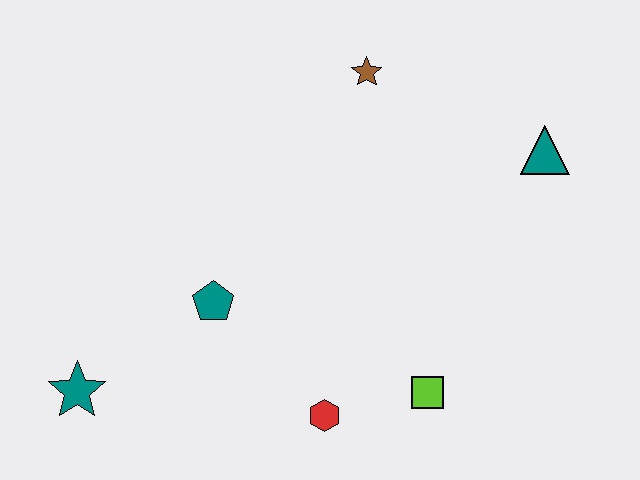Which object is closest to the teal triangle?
The brown star is closest to the teal triangle.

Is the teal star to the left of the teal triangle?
Yes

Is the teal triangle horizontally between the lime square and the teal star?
No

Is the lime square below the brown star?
Yes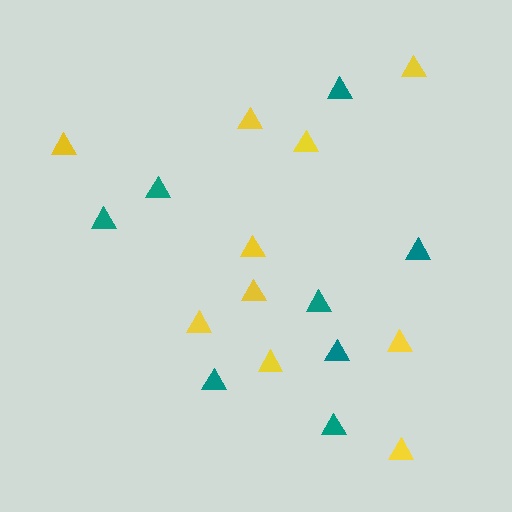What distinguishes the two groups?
There are 2 groups: one group of teal triangles (8) and one group of yellow triangles (10).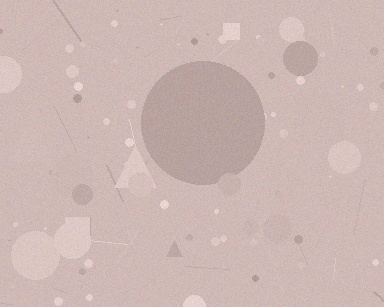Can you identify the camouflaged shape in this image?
The camouflaged shape is a circle.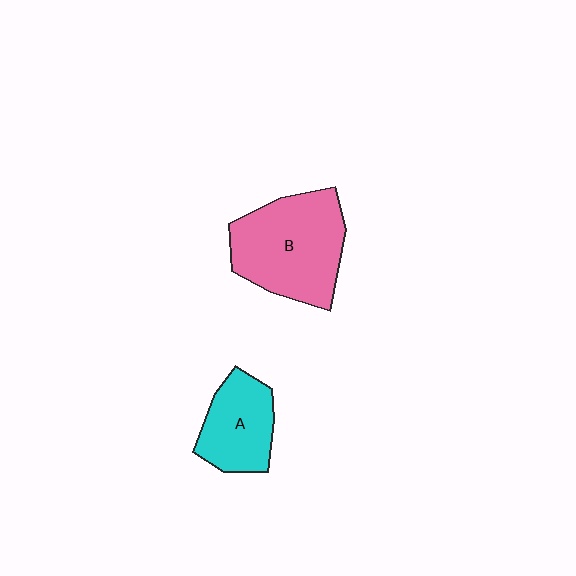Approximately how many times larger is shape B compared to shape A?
Approximately 1.7 times.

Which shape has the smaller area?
Shape A (cyan).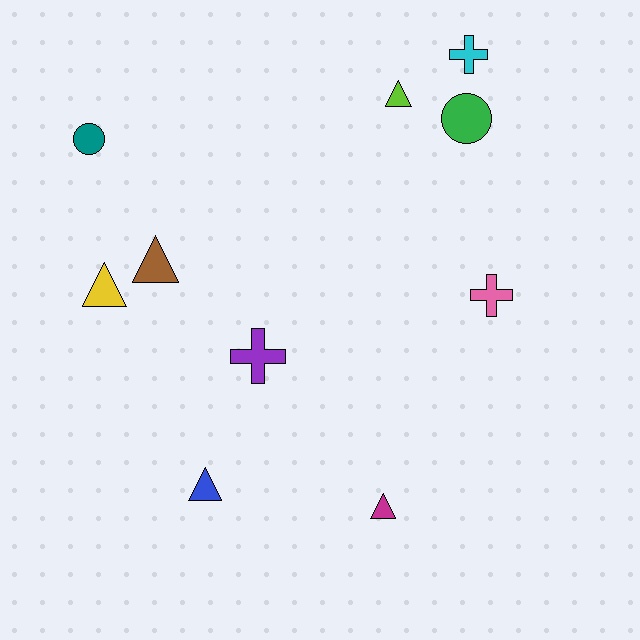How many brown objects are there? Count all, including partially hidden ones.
There is 1 brown object.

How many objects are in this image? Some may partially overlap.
There are 10 objects.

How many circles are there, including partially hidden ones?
There are 2 circles.